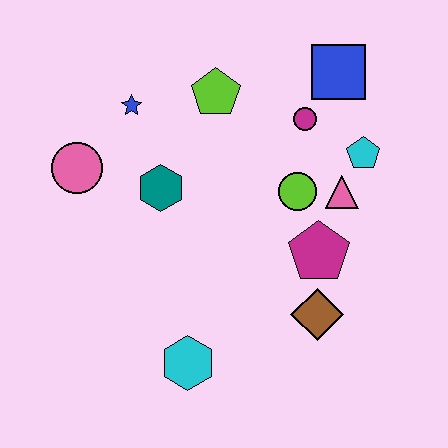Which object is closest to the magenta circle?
The blue square is closest to the magenta circle.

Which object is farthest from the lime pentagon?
The cyan hexagon is farthest from the lime pentagon.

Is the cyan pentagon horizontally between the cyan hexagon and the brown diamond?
No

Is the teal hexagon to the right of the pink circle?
Yes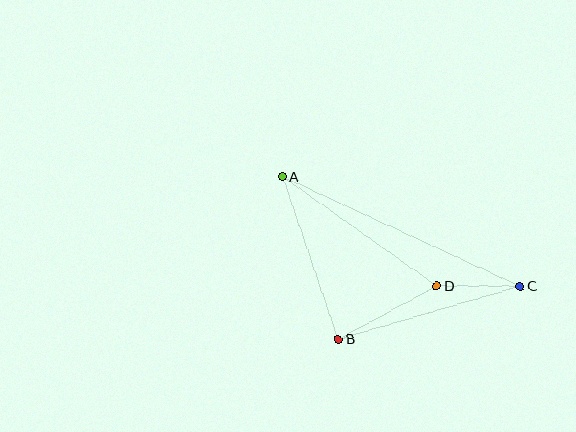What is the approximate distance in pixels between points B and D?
The distance between B and D is approximately 112 pixels.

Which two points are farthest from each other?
Points A and C are farthest from each other.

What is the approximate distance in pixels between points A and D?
The distance between A and D is approximately 189 pixels.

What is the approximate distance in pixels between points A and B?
The distance between A and B is approximately 172 pixels.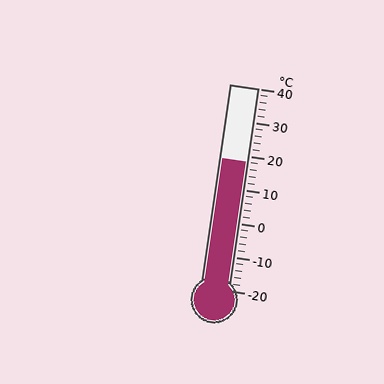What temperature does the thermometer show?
The thermometer shows approximately 18°C.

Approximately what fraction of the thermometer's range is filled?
The thermometer is filled to approximately 65% of its range.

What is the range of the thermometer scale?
The thermometer scale ranges from -20°C to 40°C.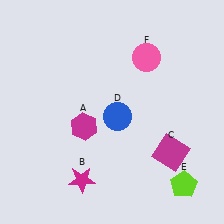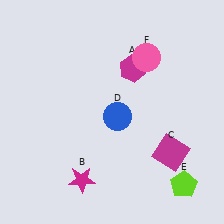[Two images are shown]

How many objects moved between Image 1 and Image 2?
1 object moved between the two images.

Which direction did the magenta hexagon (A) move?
The magenta hexagon (A) moved up.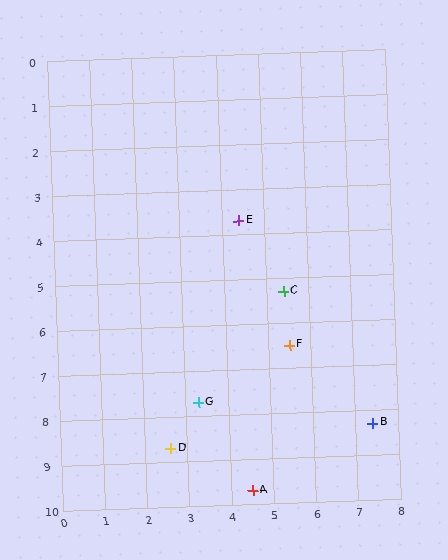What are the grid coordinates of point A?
Point A is at approximately (4.5, 9.7).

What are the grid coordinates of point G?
Point G is at approximately (3.3, 7.7).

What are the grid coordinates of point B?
Point B is at approximately (7.4, 8.3).